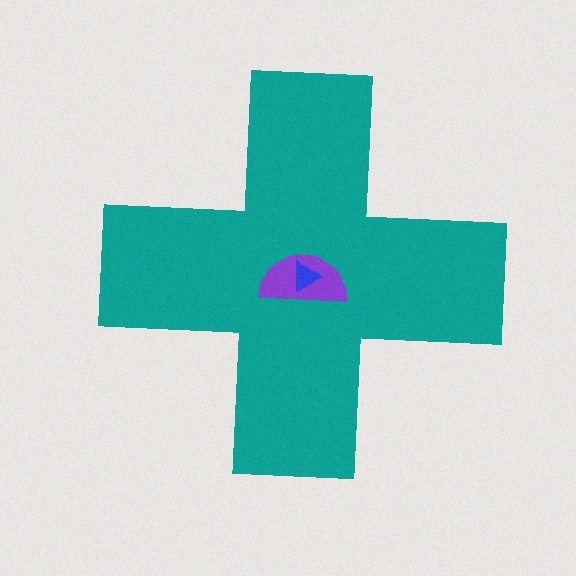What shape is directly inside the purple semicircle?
The blue triangle.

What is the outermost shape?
The teal cross.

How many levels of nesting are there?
3.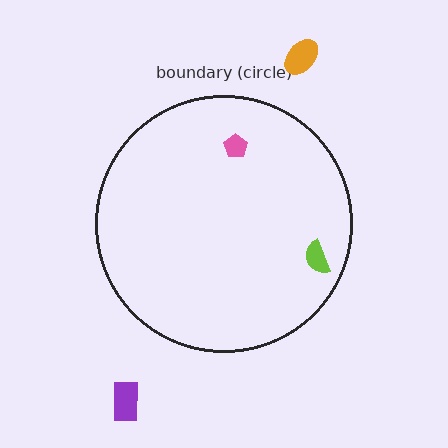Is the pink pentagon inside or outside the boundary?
Inside.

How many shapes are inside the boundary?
2 inside, 2 outside.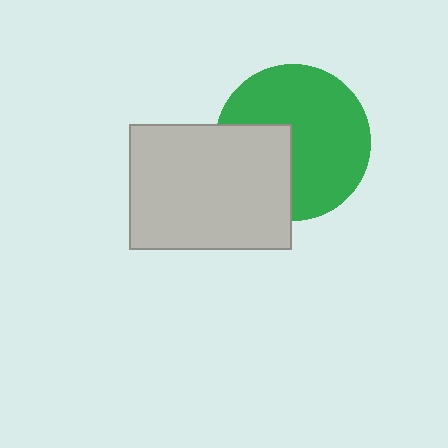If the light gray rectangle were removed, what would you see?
You would see the complete green circle.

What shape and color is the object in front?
The object in front is a light gray rectangle.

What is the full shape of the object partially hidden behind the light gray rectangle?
The partially hidden object is a green circle.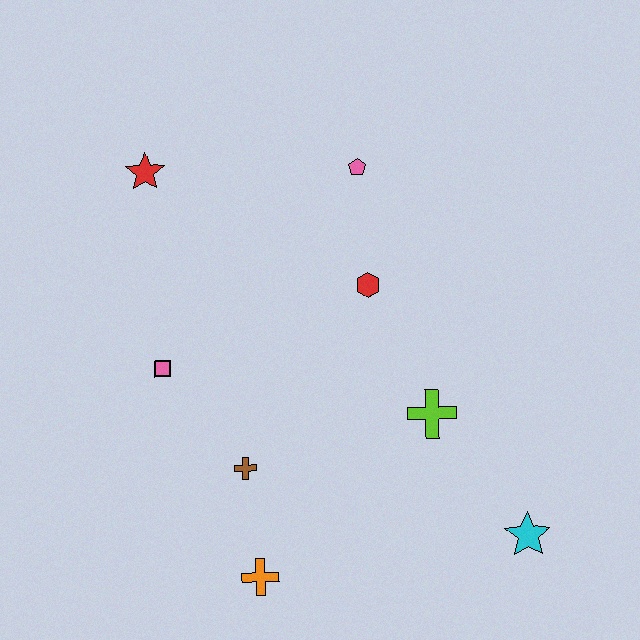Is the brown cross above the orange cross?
Yes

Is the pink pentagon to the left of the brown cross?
No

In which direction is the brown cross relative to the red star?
The brown cross is below the red star.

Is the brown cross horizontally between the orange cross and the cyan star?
No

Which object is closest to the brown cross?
The orange cross is closest to the brown cross.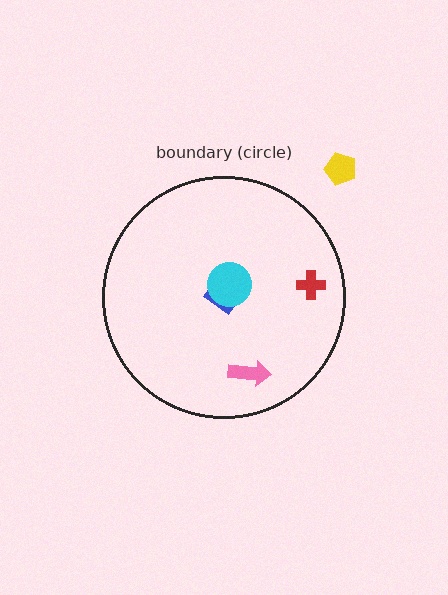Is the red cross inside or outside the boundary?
Inside.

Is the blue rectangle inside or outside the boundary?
Inside.